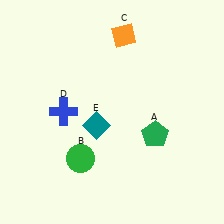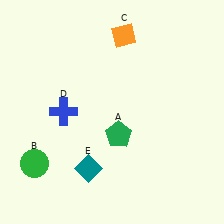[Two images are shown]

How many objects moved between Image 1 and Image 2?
3 objects moved between the two images.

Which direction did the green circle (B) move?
The green circle (B) moved left.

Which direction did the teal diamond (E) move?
The teal diamond (E) moved down.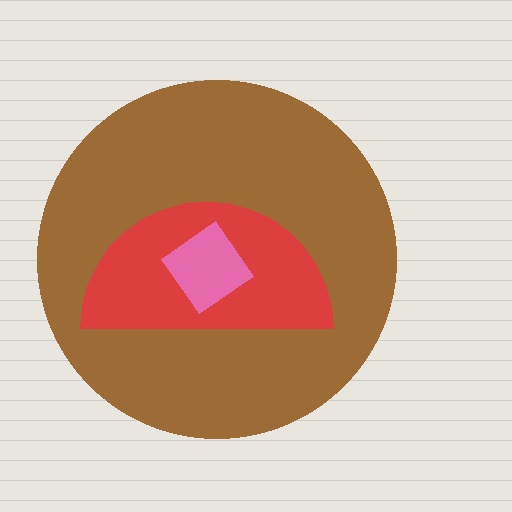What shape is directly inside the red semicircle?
The pink diamond.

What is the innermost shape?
The pink diamond.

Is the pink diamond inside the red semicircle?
Yes.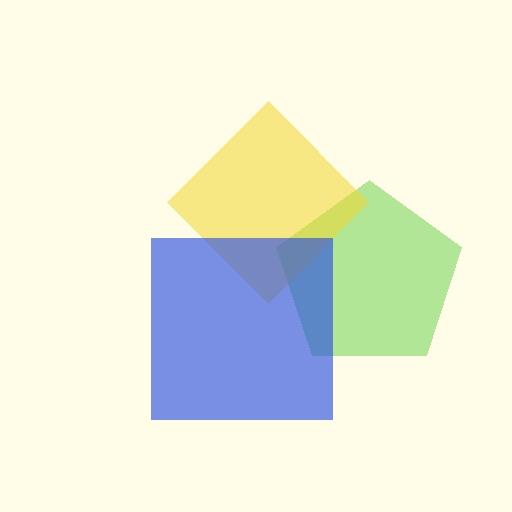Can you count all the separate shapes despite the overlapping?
Yes, there are 3 separate shapes.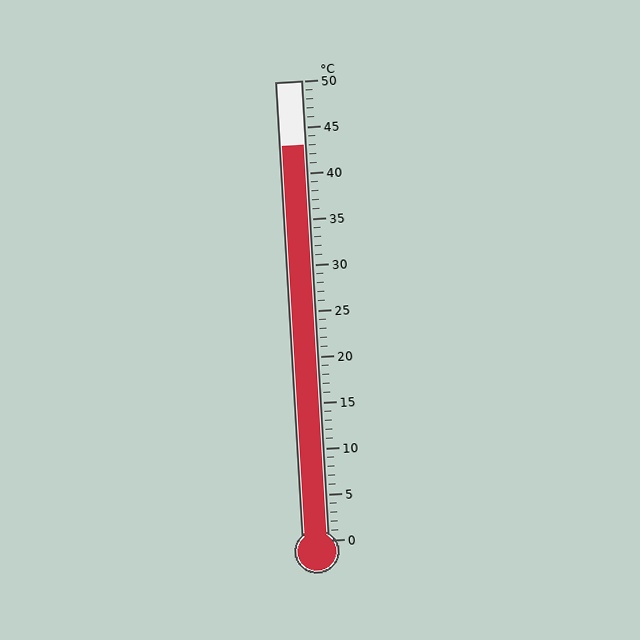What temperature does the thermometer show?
The thermometer shows approximately 43°C.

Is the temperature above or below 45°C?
The temperature is below 45°C.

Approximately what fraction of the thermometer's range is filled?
The thermometer is filled to approximately 85% of its range.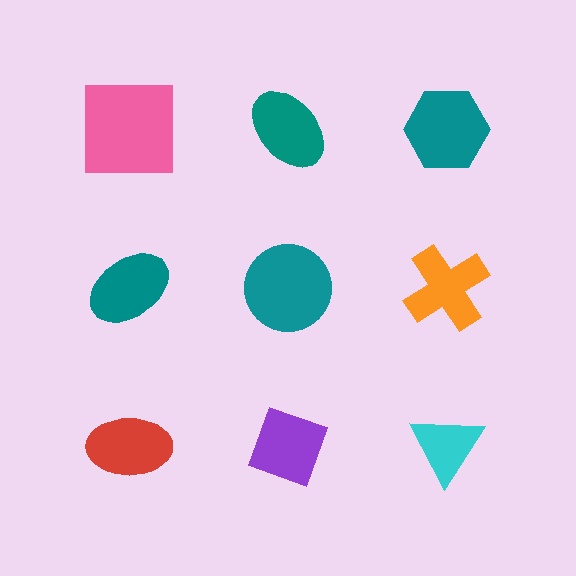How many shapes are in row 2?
3 shapes.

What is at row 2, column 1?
A teal ellipse.